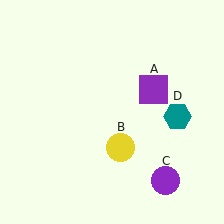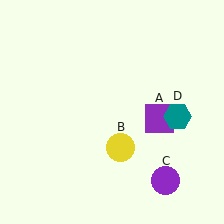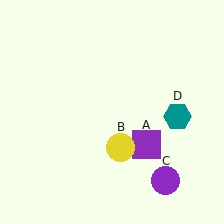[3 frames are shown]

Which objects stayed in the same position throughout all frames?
Yellow circle (object B) and purple circle (object C) and teal hexagon (object D) remained stationary.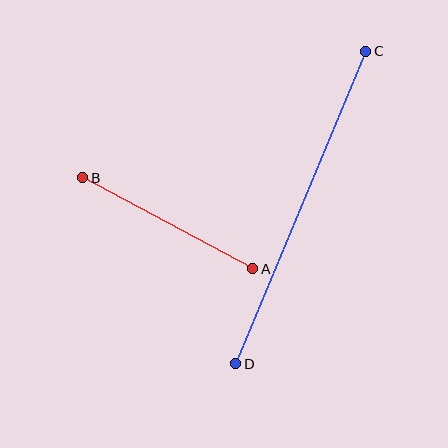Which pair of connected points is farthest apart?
Points C and D are farthest apart.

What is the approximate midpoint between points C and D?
The midpoint is at approximately (301, 208) pixels.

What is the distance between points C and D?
The distance is approximately 338 pixels.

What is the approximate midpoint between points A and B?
The midpoint is at approximately (168, 223) pixels.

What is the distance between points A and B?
The distance is approximately 193 pixels.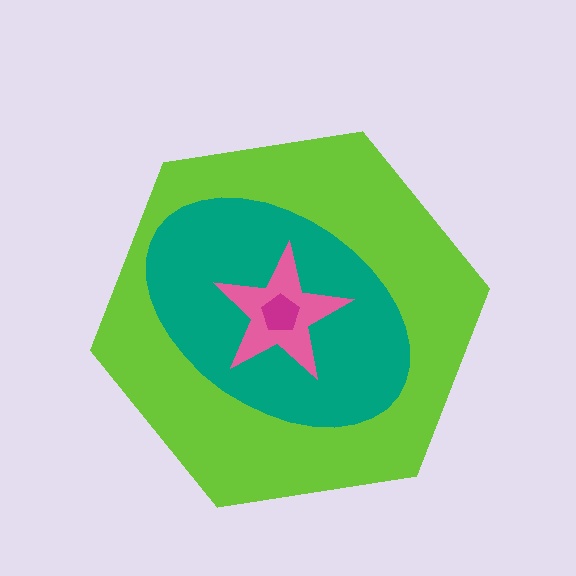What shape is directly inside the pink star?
The magenta pentagon.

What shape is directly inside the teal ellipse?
The pink star.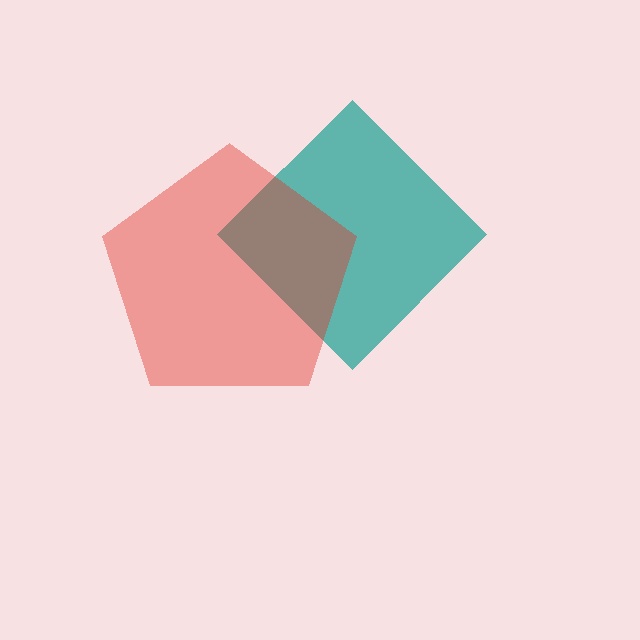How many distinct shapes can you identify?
There are 2 distinct shapes: a teal diamond, a red pentagon.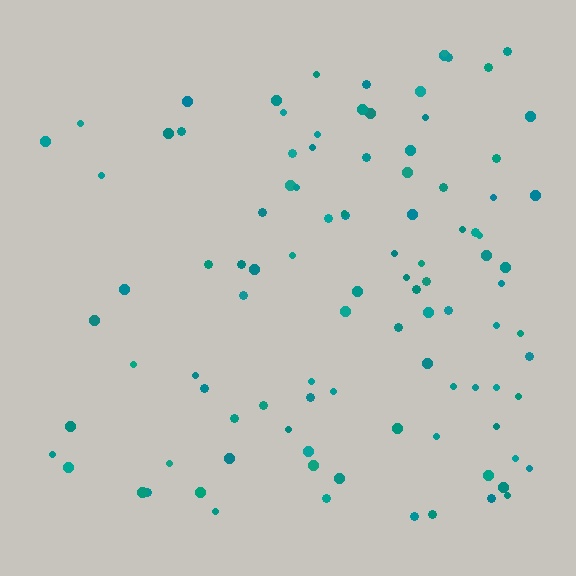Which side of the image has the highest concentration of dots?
The right.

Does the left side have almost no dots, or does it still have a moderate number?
Still a moderate number, just noticeably fewer than the right.